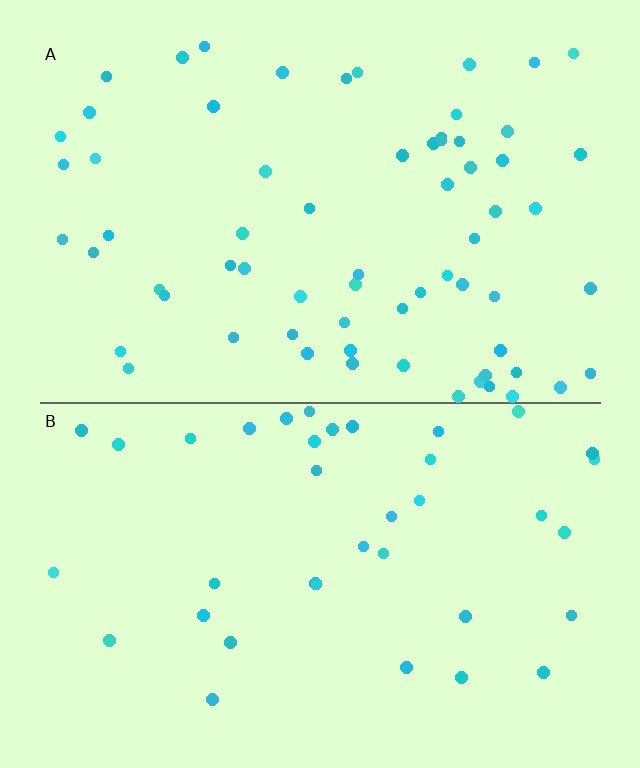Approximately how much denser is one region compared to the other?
Approximately 1.7× — region A over region B.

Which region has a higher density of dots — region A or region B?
A (the top).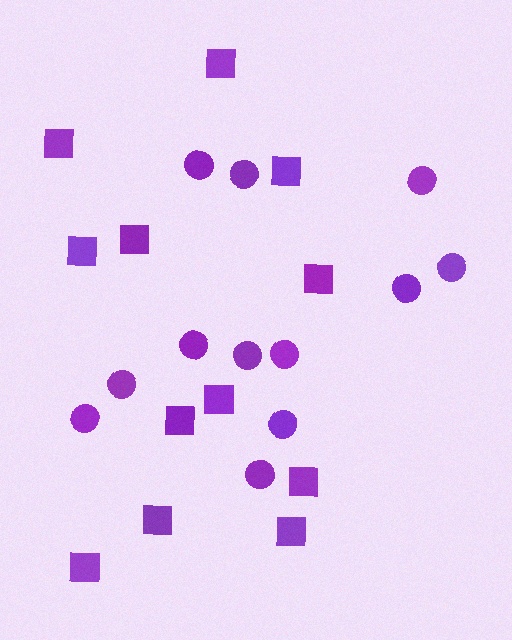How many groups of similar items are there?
There are 2 groups: one group of squares (12) and one group of circles (12).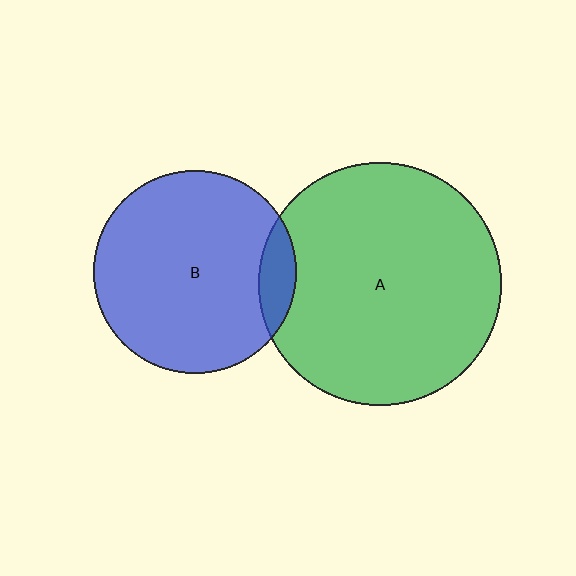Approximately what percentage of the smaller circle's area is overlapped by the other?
Approximately 10%.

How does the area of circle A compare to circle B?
Approximately 1.4 times.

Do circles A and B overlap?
Yes.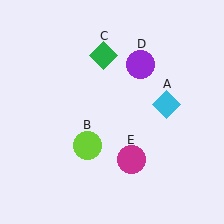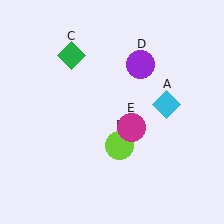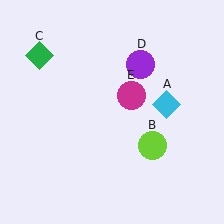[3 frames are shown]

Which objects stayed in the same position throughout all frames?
Cyan diamond (object A) and purple circle (object D) remained stationary.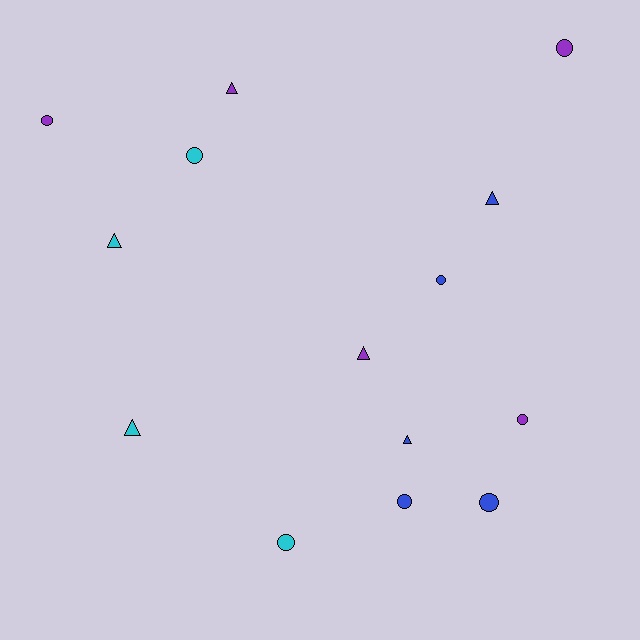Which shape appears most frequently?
Circle, with 8 objects.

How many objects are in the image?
There are 14 objects.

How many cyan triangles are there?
There are 2 cyan triangles.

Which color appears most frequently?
Blue, with 5 objects.